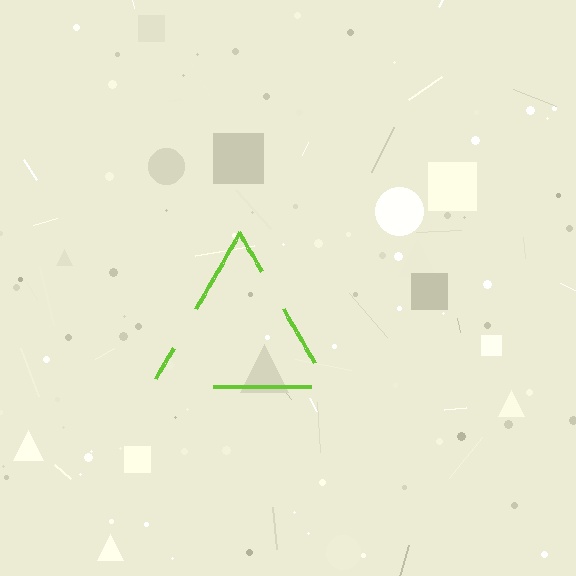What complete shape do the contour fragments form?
The contour fragments form a triangle.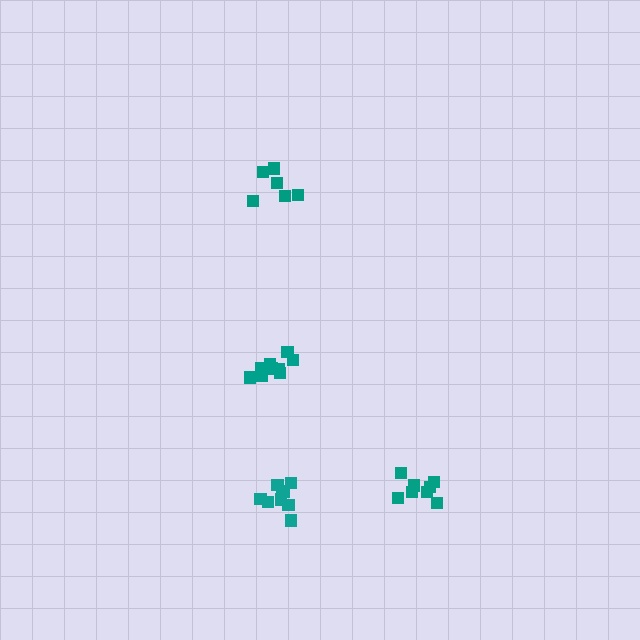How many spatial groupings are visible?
There are 4 spatial groupings.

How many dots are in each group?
Group 1: 6 dots, Group 2: 9 dots, Group 3: 8 dots, Group 4: 10 dots (33 total).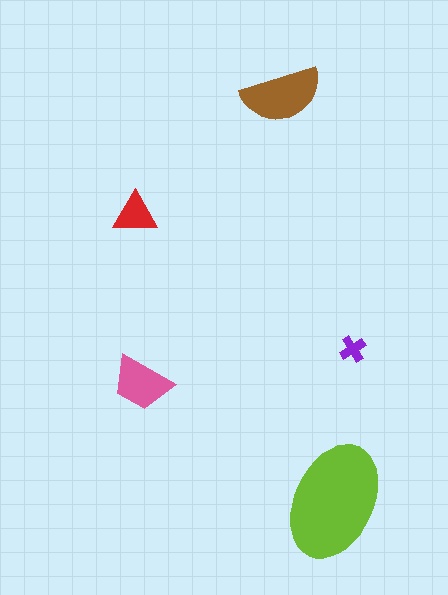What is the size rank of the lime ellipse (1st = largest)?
1st.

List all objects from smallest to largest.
The purple cross, the red triangle, the pink trapezoid, the brown semicircle, the lime ellipse.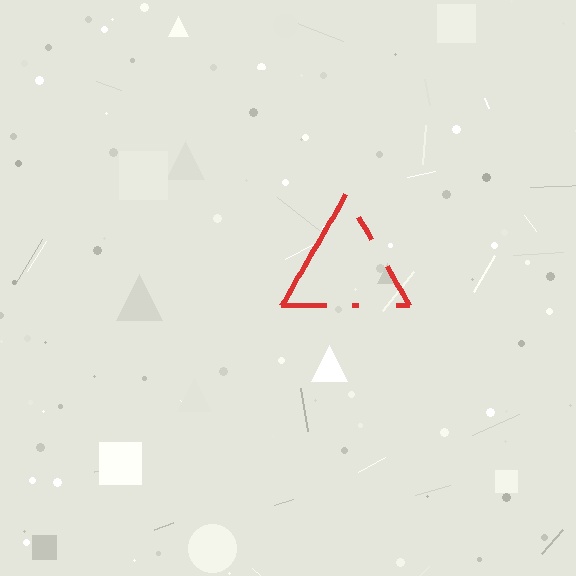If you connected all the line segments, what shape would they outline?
They would outline a triangle.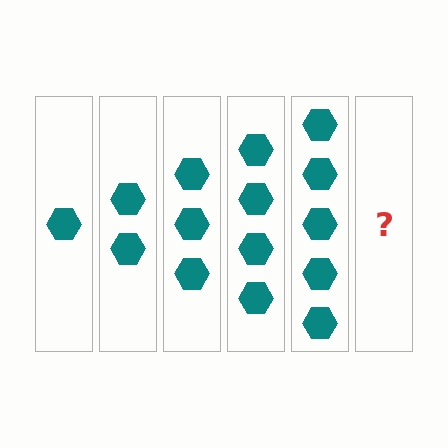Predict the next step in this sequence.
The next step is 6 hexagons.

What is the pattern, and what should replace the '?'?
The pattern is that each step adds one more hexagon. The '?' should be 6 hexagons.